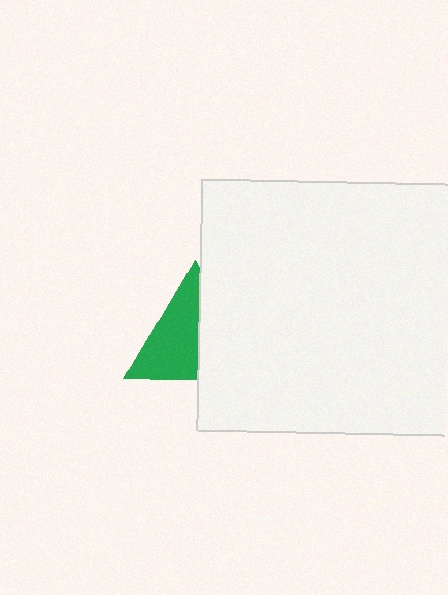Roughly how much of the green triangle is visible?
About half of it is visible (roughly 57%).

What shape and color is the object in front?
The object in front is a white square.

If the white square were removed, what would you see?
You would see the complete green triangle.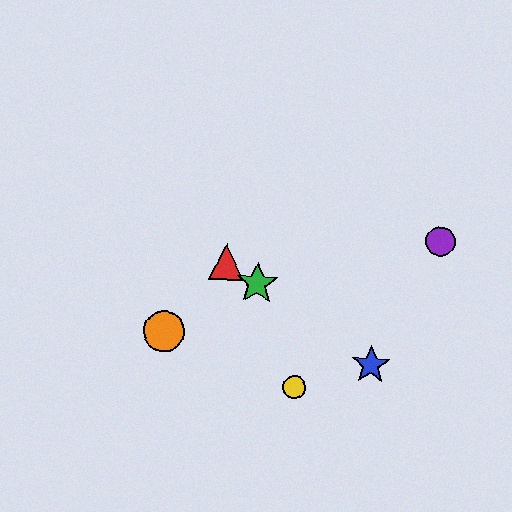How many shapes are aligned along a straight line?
3 shapes (the red triangle, the blue star, the green star) are aligned along a straight line.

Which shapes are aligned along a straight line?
The red triangle, the blue star, the green star are aligned along a straight line.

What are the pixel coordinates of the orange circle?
The orange circle is at (164, 332).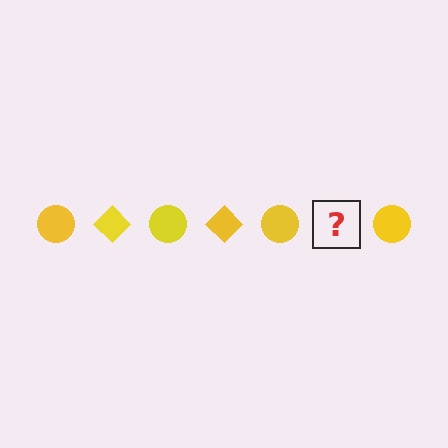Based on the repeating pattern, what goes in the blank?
The blank should be a yellow diamond.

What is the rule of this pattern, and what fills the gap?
The rule is that the pattern cycles through circle, diamond shapes in yellow. The gap should be filled with a yellow diamond.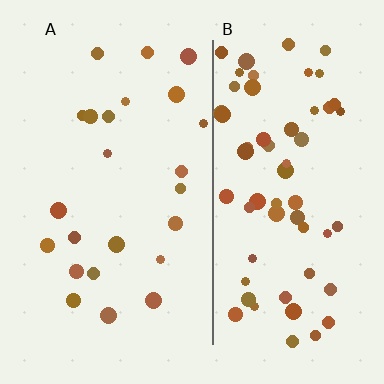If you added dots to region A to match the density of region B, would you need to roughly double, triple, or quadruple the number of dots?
Approximately triple.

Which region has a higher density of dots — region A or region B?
B (the right).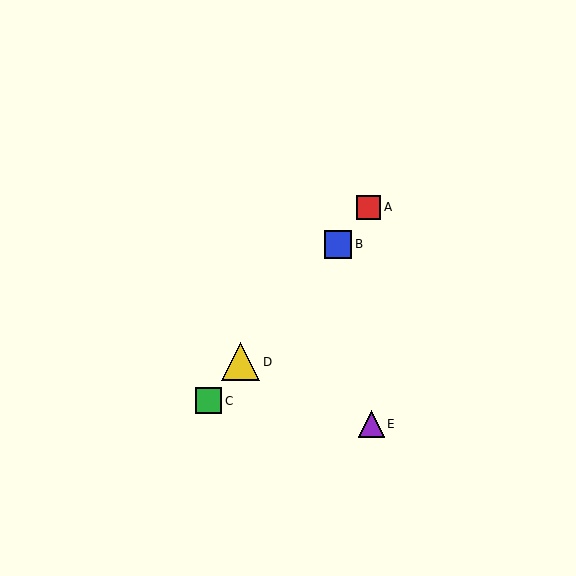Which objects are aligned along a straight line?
Objects A, B, C, D are aligned along a straight line.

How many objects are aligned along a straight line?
4 objects (A, B, C, D) are aligned along a straight line.